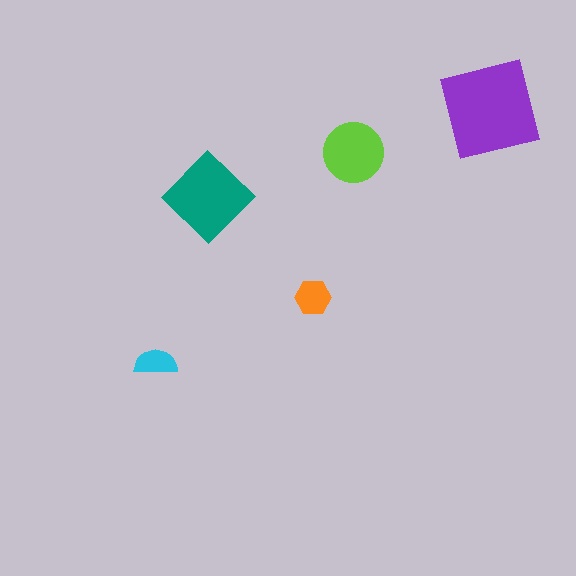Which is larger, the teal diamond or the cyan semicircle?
The teal diamond.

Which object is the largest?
The purple square.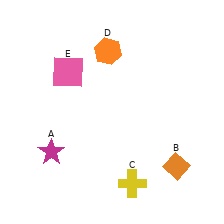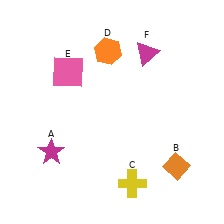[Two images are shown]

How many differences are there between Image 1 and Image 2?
There is 1 difference between the two images.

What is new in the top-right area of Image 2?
A magenta triangle (F) was added in the top-right area of Image 2.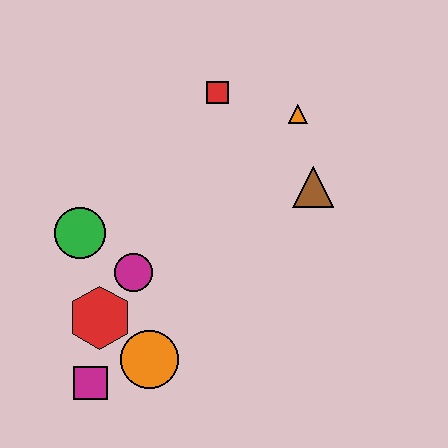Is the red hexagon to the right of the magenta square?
Yes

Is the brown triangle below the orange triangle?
Yes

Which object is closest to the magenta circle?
The red hexagon is closest to the magenta circle.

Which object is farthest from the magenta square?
The orange triangle is farthest from the magenta square.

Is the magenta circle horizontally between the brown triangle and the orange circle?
No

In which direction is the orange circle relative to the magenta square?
The orange circle is to the right of the magenta square.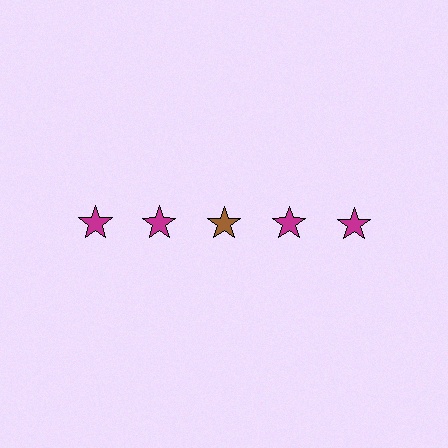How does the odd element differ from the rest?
It has a different color: brown instead of magenta.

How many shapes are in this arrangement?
There are 5 shapes arranged in a grid pattern.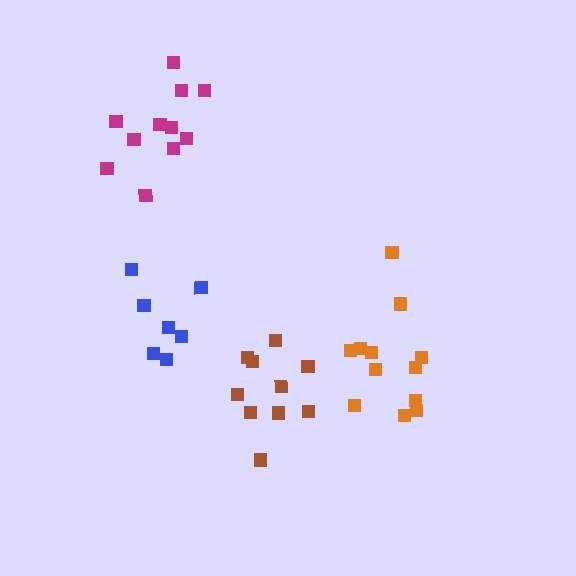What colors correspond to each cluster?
The clusters are colored: orange, magenta, blue, brown.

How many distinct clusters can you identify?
There are 4 distinct clusters.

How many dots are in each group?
Group 1: 12 dots, Group 2: 11 dots, Group 3: 7 dots, Group 4: 10 dots (40 total).